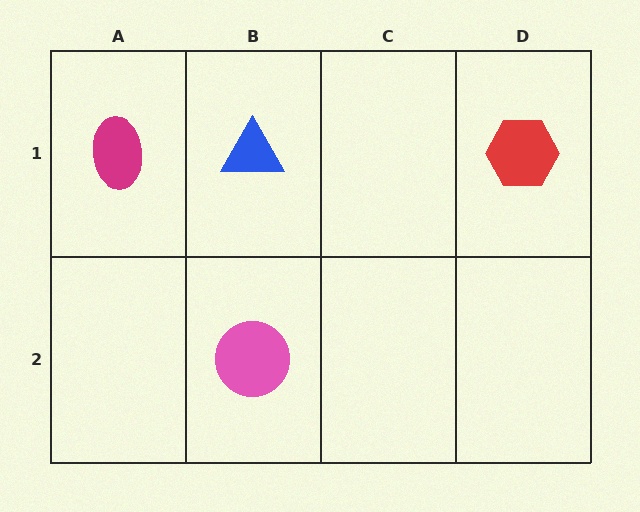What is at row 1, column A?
A magenta ellipse.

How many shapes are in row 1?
3 shapes.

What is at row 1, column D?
A red hexagon.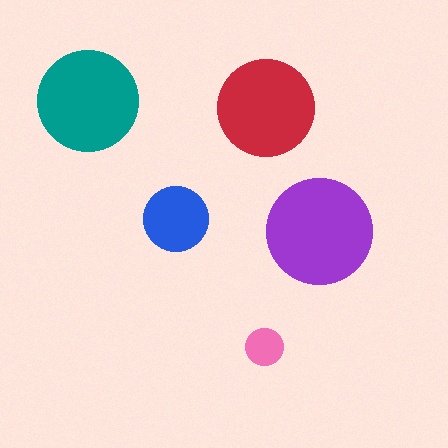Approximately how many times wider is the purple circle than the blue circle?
About 1.5 times wider.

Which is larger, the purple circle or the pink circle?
The purple one.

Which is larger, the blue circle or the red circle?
The red one.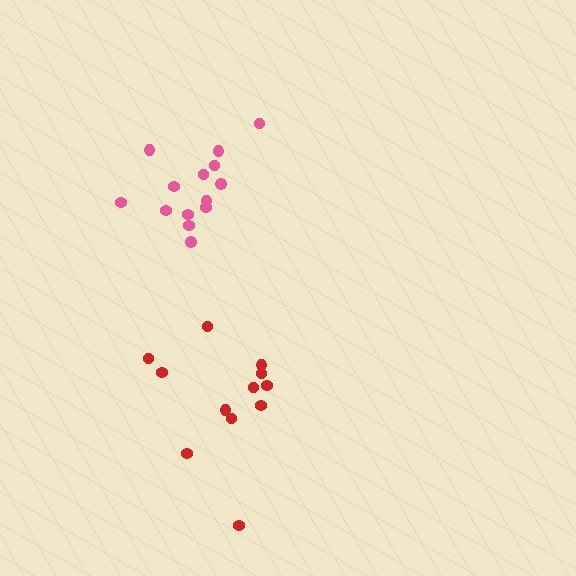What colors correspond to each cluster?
The clusters are colored: red, pink.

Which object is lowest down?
The red cluster is bottommost.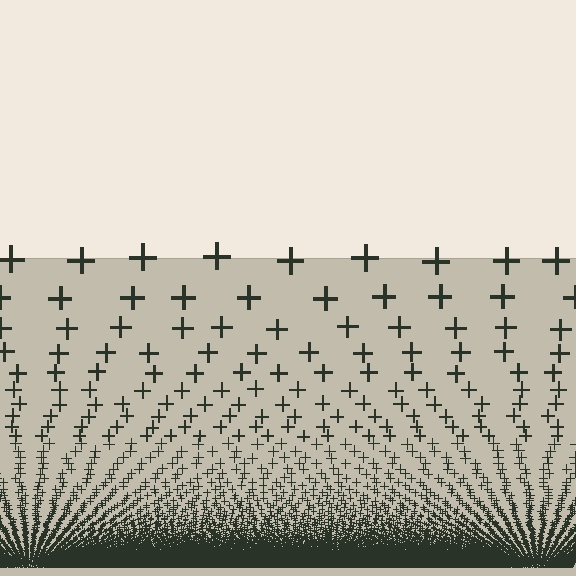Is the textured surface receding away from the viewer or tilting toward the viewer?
The surface appears to tilt toward the viewer. Texture elements get larger and sparser toward the top.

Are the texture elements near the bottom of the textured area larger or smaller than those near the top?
Smaller. The gradient is inverted — elements near the bottom are smaller and denser.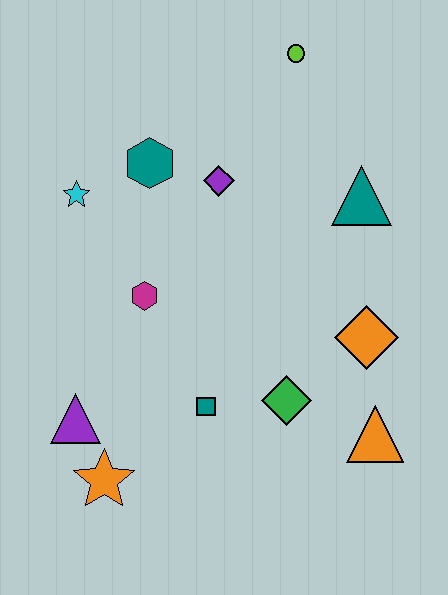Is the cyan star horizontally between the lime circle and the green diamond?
No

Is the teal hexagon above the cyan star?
Yes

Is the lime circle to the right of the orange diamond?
No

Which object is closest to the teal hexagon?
The purple diamond is closest to the teal hexagon.